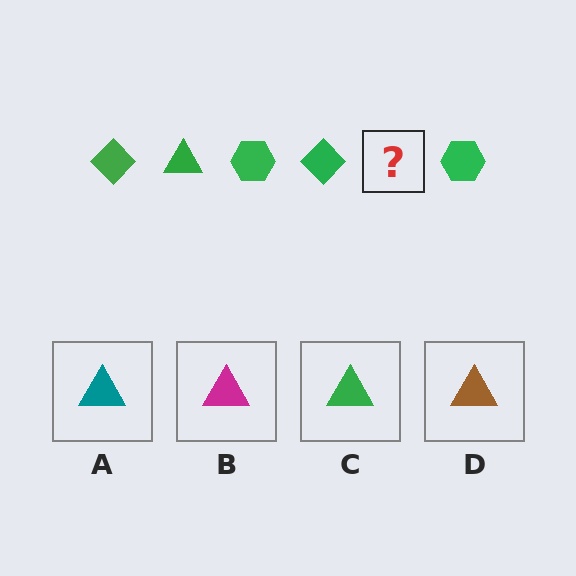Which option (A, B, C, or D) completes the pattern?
C.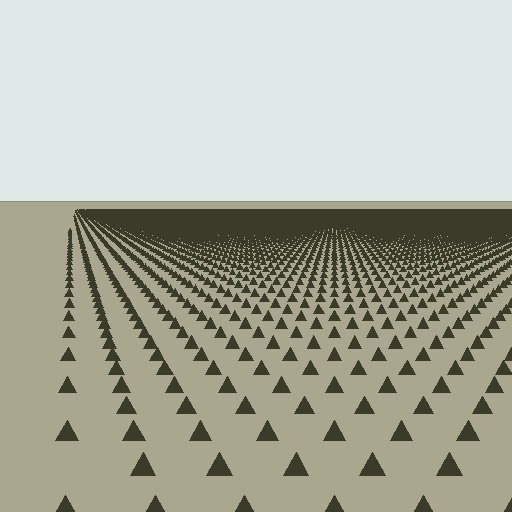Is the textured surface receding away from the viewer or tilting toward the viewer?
The surface is receding away from the viewer. Texture elements get smaller and denser toward the top.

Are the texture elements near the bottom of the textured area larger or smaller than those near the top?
Larger. Near the bottom, elements are closer to the viewer and appear at a bigger on-screen size.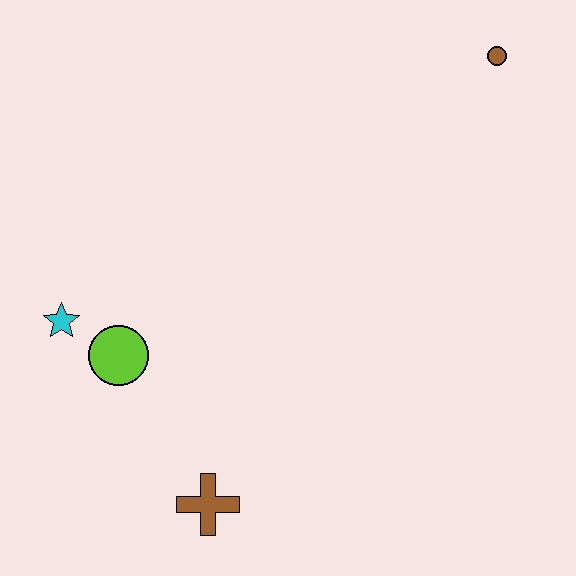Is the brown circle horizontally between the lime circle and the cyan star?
No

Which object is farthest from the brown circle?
The brown cross is farthest from the brown circle.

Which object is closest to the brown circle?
The lime circle is closest to the brown circle.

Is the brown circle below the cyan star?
No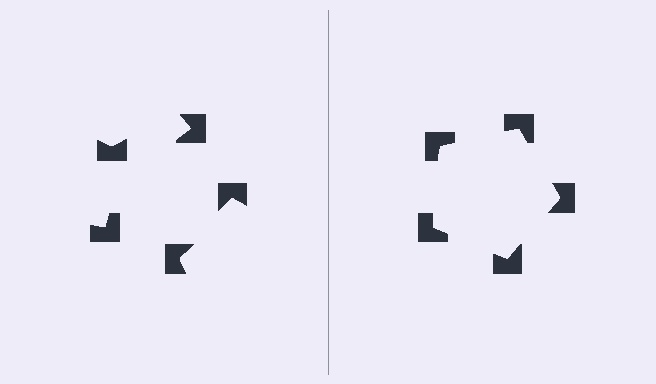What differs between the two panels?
The notched squares are positioned identically on both sides; only the wedge orientations differ. On the right they align to a pentagon; on the left they are misaligned.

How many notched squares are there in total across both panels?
10 — 5 on each side.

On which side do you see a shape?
An illusory pentagon appears on the right side. On the left side the wedge cuts are rotated, so no coherent shape forms.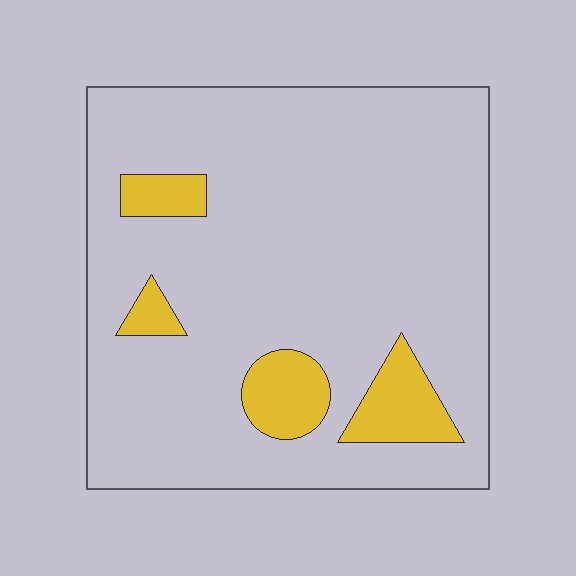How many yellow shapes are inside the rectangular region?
4.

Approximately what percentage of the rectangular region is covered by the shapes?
Approximately 10%.